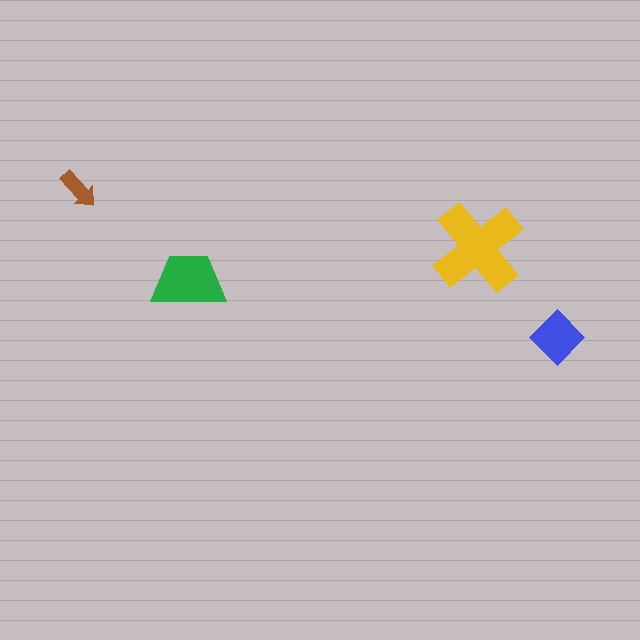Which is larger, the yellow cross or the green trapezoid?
The yellow cross.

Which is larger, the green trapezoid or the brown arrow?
The green trapezoid.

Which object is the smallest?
The brown arrow.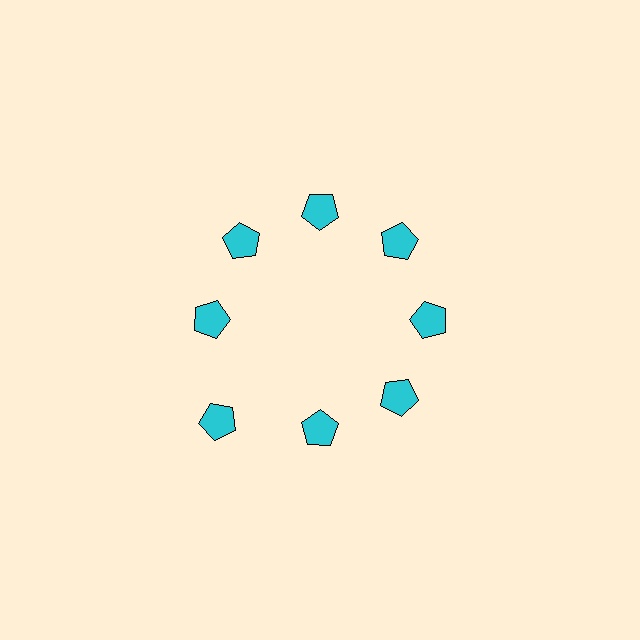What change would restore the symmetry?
The symmetry would be restored by moving it inward, back onto the ring so that all 8 pentagons sit at equal angles and equal distance from the center.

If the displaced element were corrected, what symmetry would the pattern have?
It would have 8-fold rotational symmetry — the pattern would map onto itself every 45 degrees.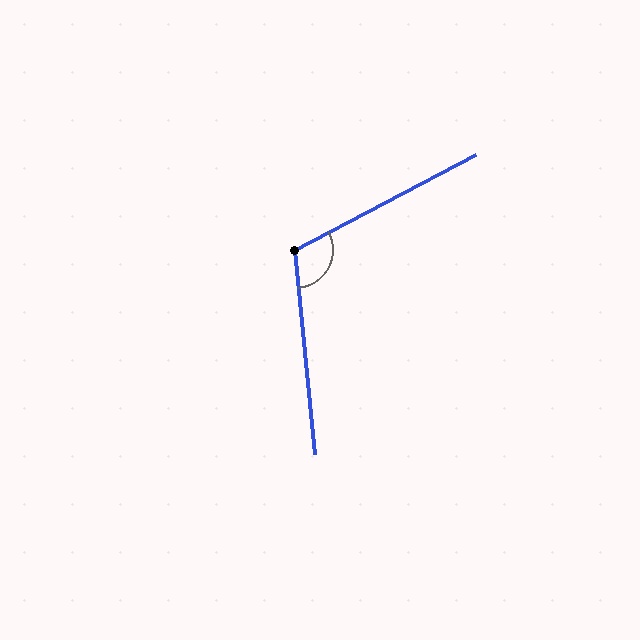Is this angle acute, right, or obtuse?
It is obtuse.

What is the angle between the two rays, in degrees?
Approximately 112 degrees.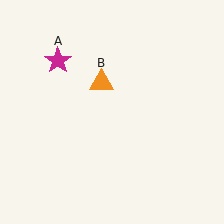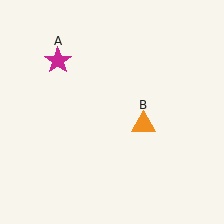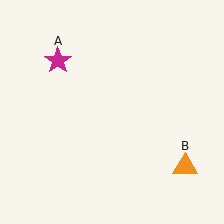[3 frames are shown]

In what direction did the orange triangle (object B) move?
The orange triangle (object B) moved down and to the right.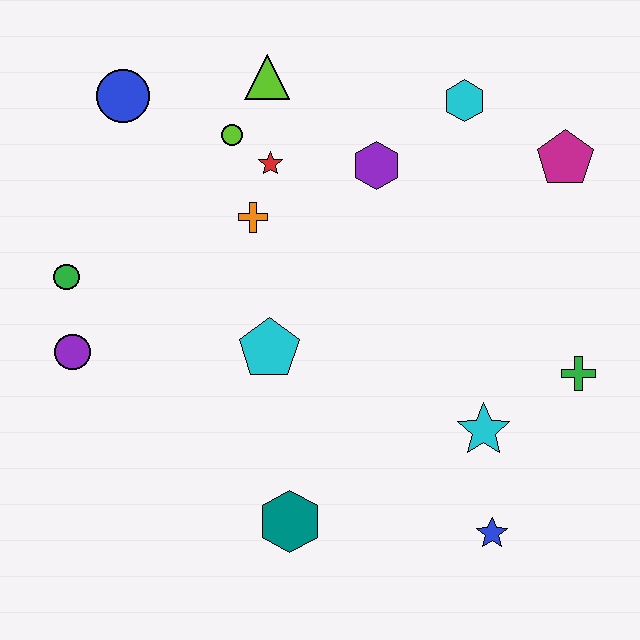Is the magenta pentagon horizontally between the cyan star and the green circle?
No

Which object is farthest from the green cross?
The blue circle is farthest from the green cross.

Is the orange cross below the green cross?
No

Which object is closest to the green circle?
The purple circle is closest to the green circle.